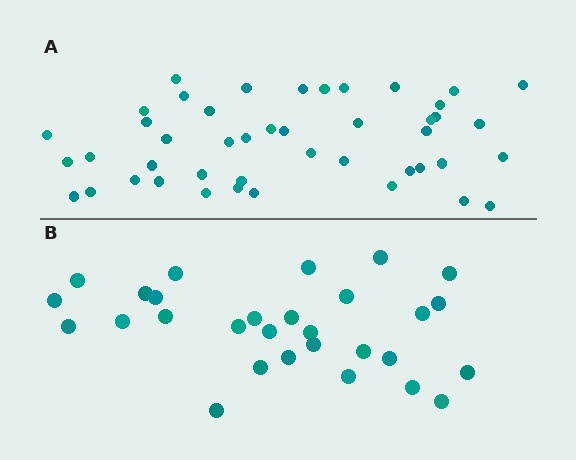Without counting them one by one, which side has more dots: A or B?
Region A (the top region) has more dots.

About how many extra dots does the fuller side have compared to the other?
Region A has approximately 15 more dots than region B.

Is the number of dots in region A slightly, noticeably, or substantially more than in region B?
Region A has substantially more. The ratio is roughly 1.6 to 1.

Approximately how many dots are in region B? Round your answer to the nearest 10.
About 30 dots. (The exact count is 29, which rounds to 30.)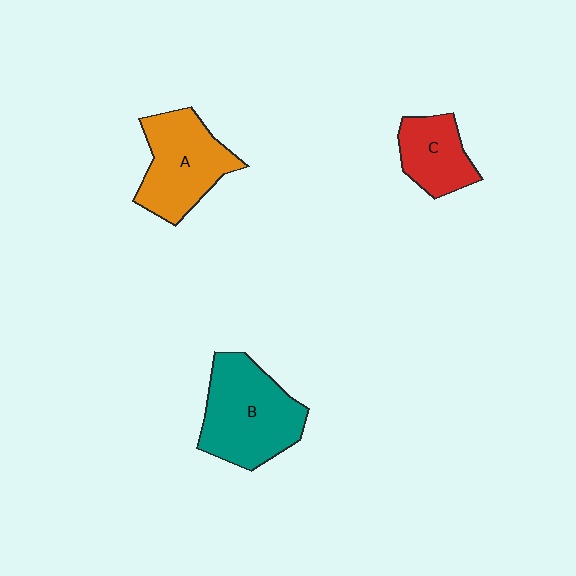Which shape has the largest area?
Shape B (teal).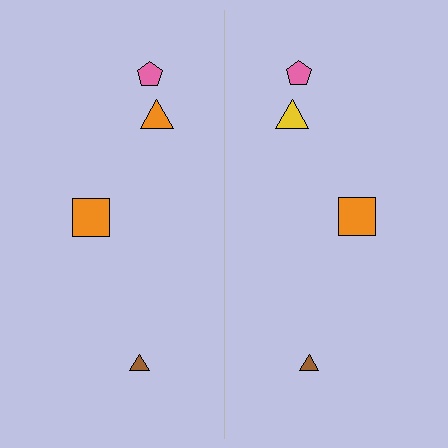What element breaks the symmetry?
The yellow triangle on the right side breaks the symmetry — its mirror counterpart is orange.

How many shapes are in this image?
There are 8 shapes in this image.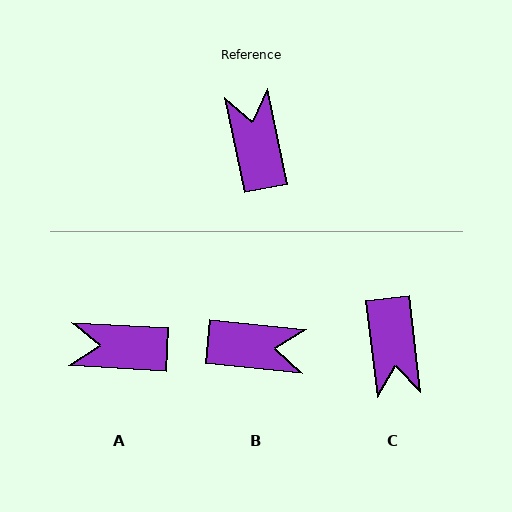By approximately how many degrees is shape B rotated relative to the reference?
Approximately 107 degrees clockwise.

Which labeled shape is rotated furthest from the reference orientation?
C, about 175 degrees away.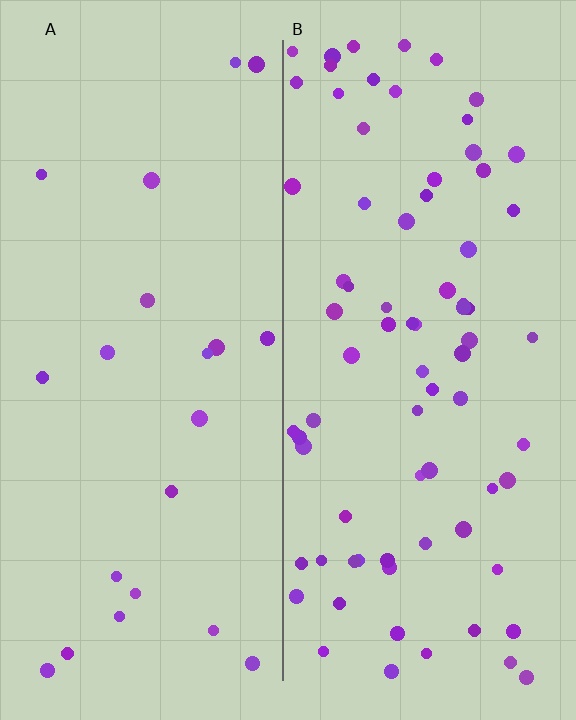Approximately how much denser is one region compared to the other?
Approximately 3.6× — region B over region A.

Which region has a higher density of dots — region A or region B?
B (the right).